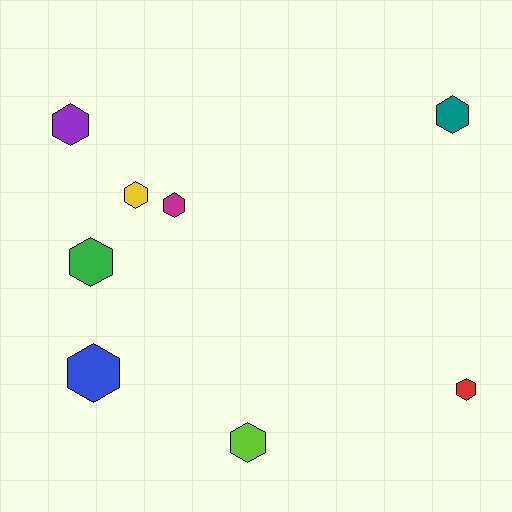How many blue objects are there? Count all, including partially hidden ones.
There is 1 blue object.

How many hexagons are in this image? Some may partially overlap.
There are 8 hexagons.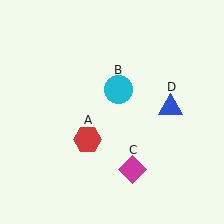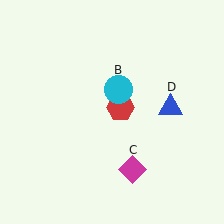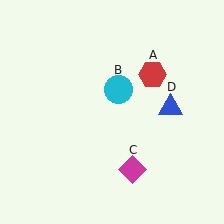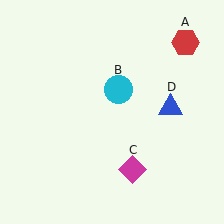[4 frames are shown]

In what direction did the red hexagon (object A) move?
The red hexagon (object A) moved up and to the right.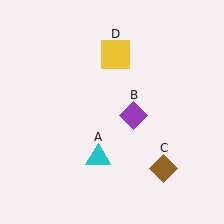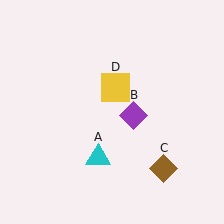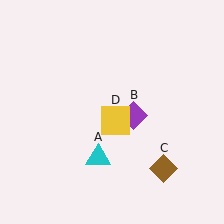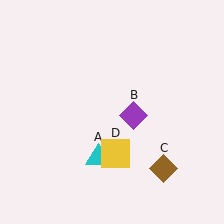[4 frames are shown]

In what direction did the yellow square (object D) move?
The yellow square (object D) moved down.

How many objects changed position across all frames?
1 object changed position: yellow square (object D).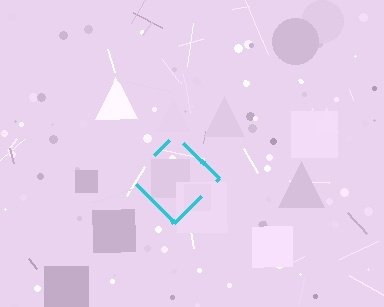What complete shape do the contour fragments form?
The contour fragments form a diamond.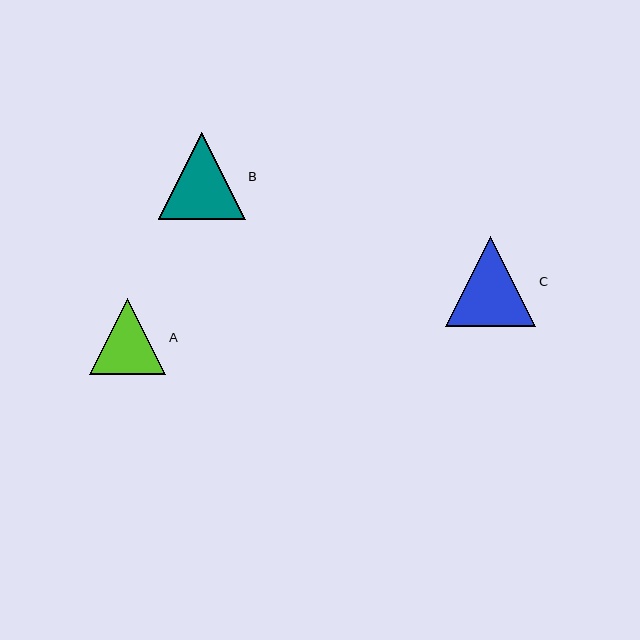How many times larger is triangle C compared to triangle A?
Triangle C is approximately 1.2 times the size of triangle A.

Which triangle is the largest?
Triangle C is the largest with a size of approximately 90 pixels.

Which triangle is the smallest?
Triangle A is the smallest with a size of approximately 76 pixels.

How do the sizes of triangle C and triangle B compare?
Triangle C and triangle B are approximately the same size.